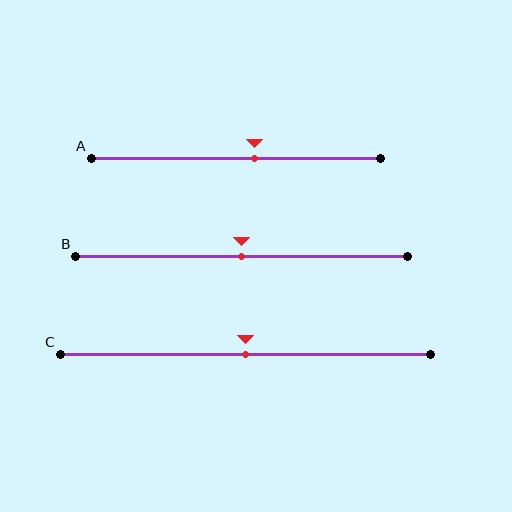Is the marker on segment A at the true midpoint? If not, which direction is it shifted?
No, the marker on segment A is shifted to the right by about 6% of the segment length.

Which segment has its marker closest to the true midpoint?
Segment B has its marker closest to the true midpoint.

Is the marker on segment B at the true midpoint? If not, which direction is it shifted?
Yes, the marker on segment B is at the true midpoint.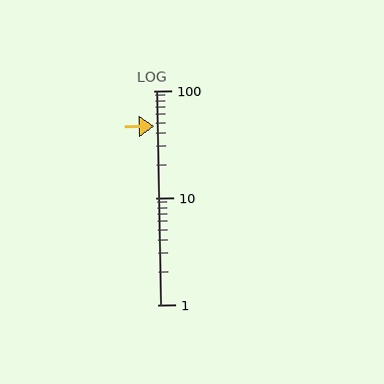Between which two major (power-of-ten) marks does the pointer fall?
The pointer is between 10 and 100.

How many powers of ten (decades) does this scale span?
The scale spans 2 decades, from 1 to 100.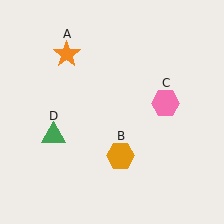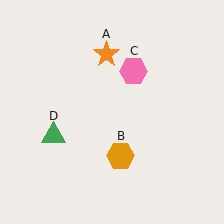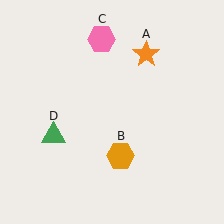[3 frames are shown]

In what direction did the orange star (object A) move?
The orange star (object A) moved right.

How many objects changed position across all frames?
2 objects changed position: orange star (object A), pink hexagon (object C).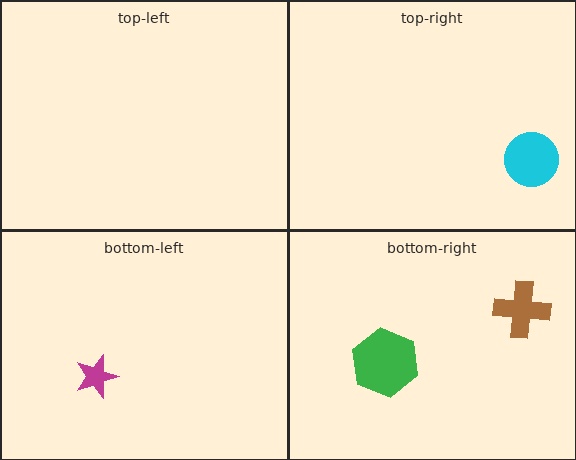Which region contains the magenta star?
The bottom-left region.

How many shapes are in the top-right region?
1.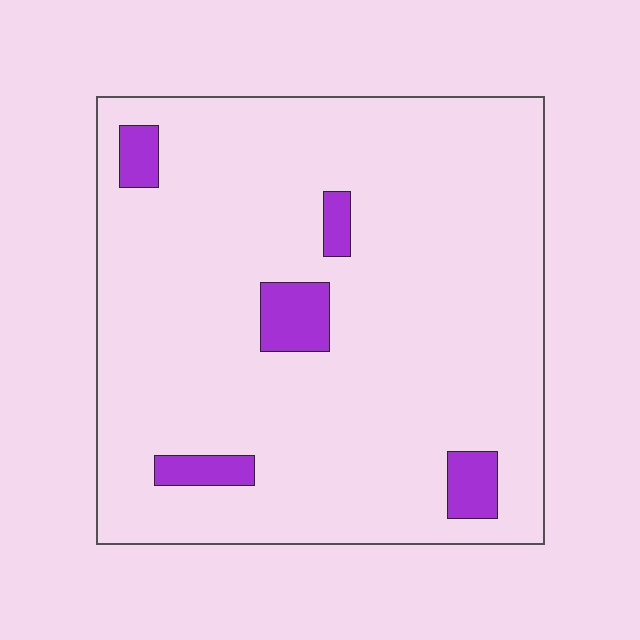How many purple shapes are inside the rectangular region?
5.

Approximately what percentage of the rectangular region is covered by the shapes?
Approximately 10%.